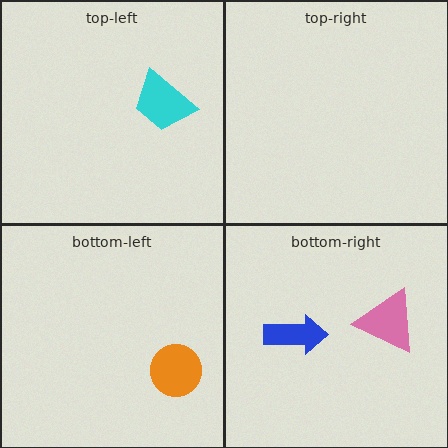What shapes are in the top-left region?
The cyan trapezoid.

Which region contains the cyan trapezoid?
The top-left region.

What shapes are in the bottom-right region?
The blue arrow, the pink triangle.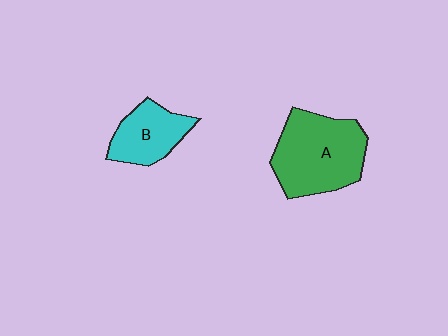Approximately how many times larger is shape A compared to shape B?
Approximately 1.7 times.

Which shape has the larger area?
Shape A (green).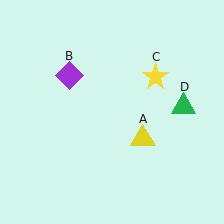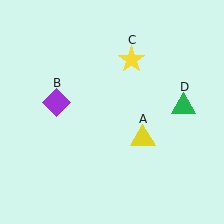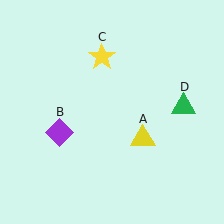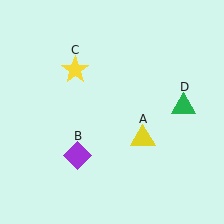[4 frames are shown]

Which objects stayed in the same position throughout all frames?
Yellow triangle (object A) and green triangle (object D) remained stationary.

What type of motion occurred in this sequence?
The purple diamond (object B), yellow star (object C) rotated counterclockwise around the center of the scene.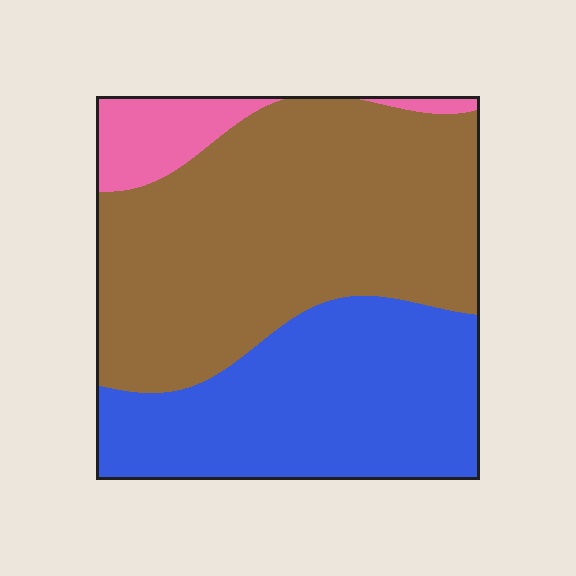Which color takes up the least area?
Pink, at roughly 10%.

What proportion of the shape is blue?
Blue covers 37% of the shape.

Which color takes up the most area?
Brown, at roughly 55%.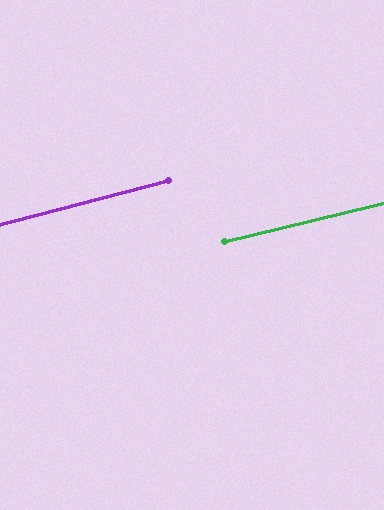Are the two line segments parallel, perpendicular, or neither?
Parallel — their directions differ by only 1.0°.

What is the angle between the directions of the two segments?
Approximately 1 degree.